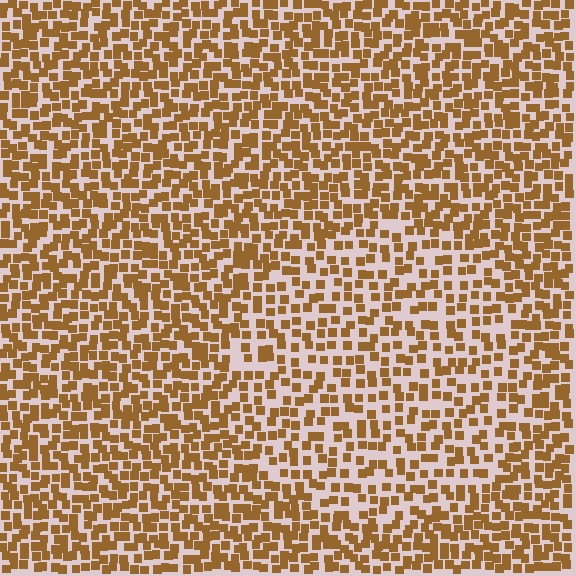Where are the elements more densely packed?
The elements are more densely packed outside the circle boundary.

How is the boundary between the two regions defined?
The boundary is defined by a change in element density (approximately 1.6x ratio). All elements are the same color, size, and shape.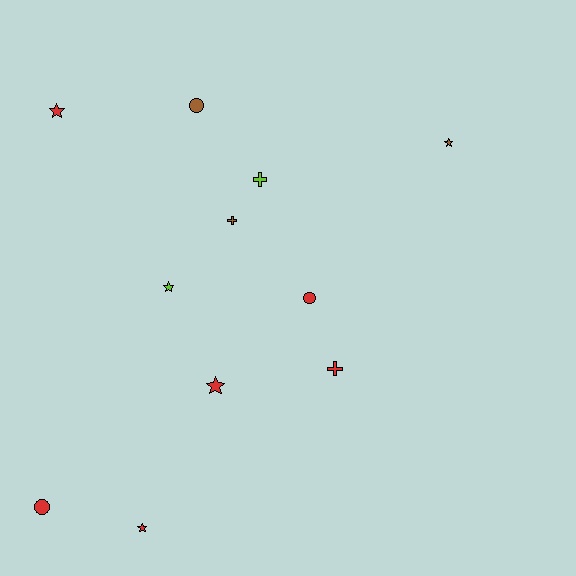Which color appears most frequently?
Red, with 6 objects.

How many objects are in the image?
There are 11 objects.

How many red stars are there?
There are 3 red stars.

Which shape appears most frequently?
Star, with 5 objects.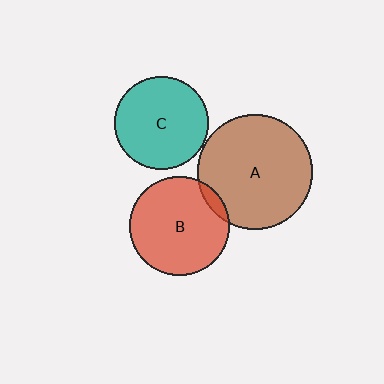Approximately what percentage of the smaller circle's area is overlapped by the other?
Approximately 5%.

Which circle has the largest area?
Circle A (brown).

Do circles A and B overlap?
Yes.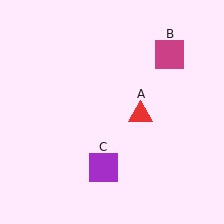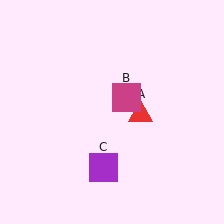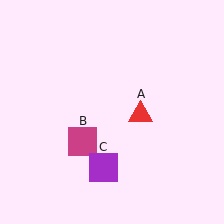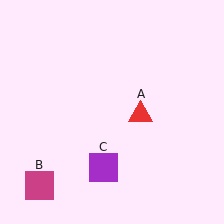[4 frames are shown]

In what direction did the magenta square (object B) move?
The magenta square (object B) moved down and to the left.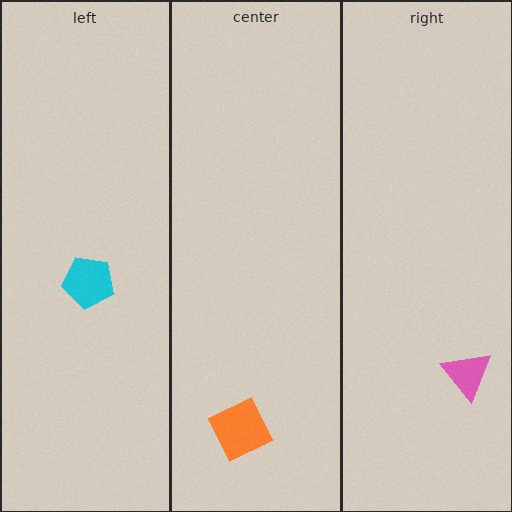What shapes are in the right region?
The pink triangle.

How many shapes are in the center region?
1.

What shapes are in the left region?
The cyan pentagon.